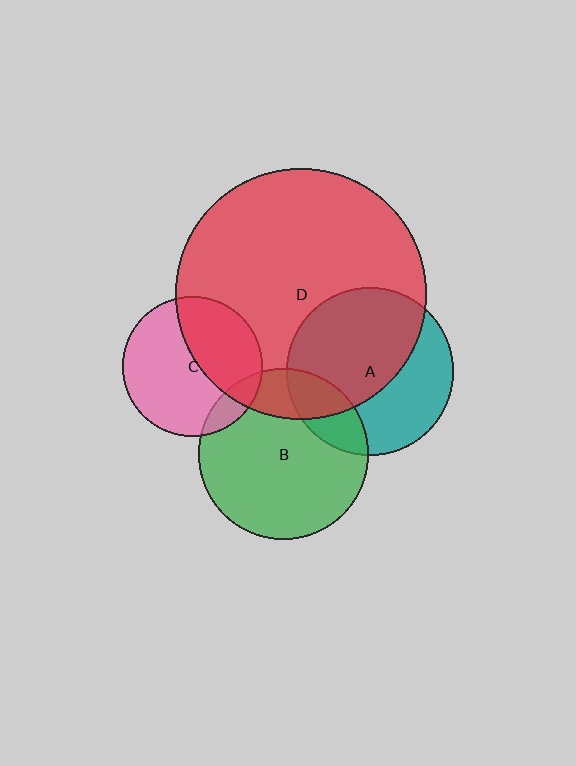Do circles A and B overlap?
Yes.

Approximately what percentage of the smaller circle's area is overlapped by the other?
Approximately 20%.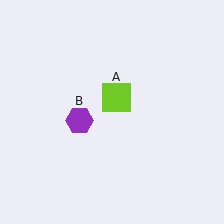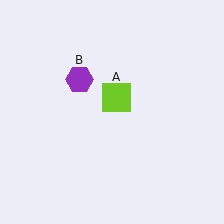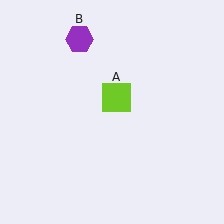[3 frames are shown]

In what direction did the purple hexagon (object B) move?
The purple hexagon (object B) moved up.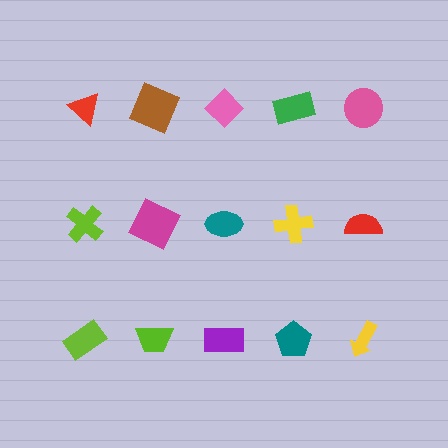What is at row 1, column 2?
A brown square.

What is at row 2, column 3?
A teal ellipse.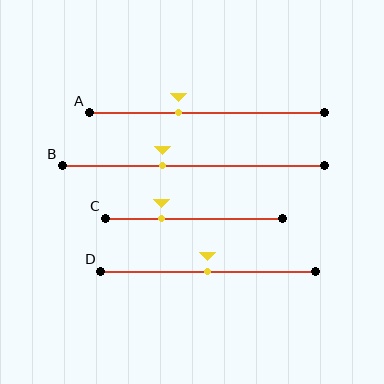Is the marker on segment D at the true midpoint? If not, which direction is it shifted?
Yes, the marker on segment D is at the true midpoint.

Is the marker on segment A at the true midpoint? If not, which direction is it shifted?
No, the marker on segment A is shifted to the left by about 12% of the segment length.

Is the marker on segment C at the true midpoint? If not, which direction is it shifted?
No, the marker on segment C is shifted to the left by about 18% of the segment length.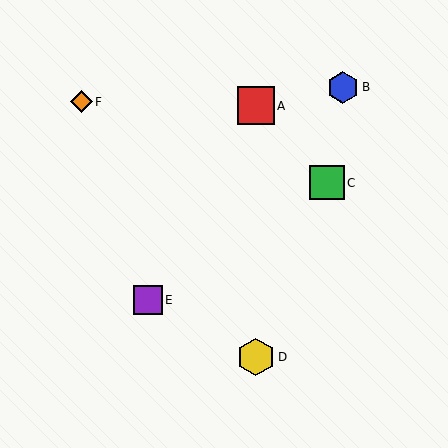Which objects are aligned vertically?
Objects A, D are aligned vertically.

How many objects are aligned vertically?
2 objects (A, D) are aligned vertically.